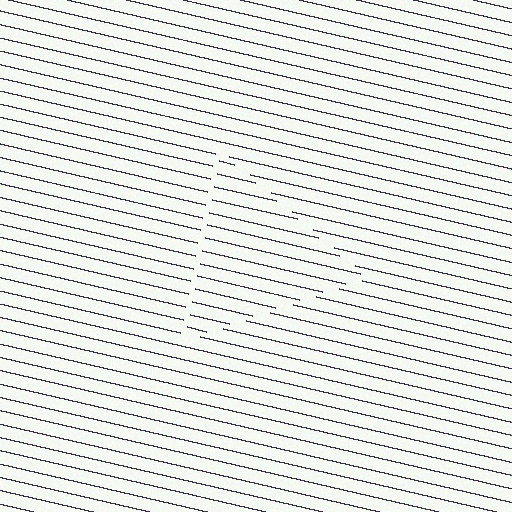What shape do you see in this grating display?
An illusory triangle. The interior of the shape contains the same grating, shifted by half a period — the contour is defined by the phase discontinuity where line-ends from the inner and outer gratings abut.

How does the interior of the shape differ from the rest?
The interior of the shape contains the same grating, shifted by half a period — the contour is defined by the phase discontinuity where line-ends from the inner and outer gratings abut.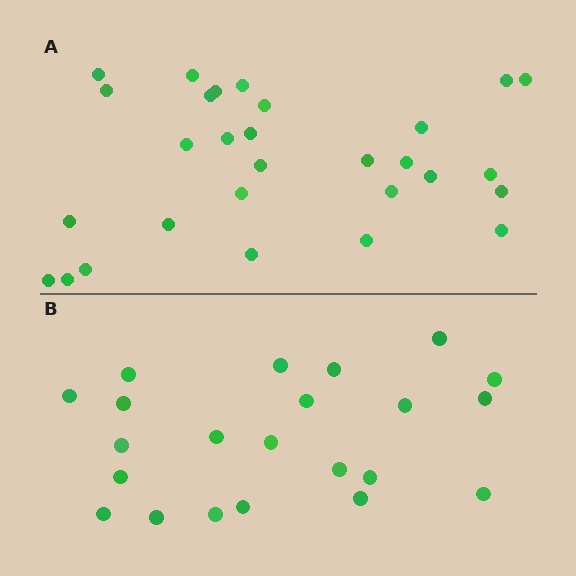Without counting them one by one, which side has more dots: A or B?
Region A (the top region) has more dots.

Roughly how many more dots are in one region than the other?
Region A has roughly 8 or so more dots than region B.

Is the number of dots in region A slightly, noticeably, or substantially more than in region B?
Region A has noticeably more, but not dramatically so. The ratio is roughly 1.3 to 1.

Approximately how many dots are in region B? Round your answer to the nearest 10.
About 20 dots. (The exact count is 22, which rounds to 20.)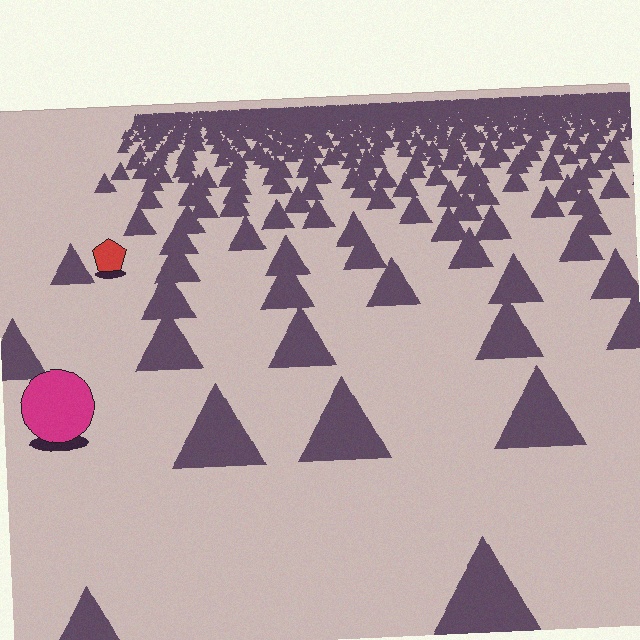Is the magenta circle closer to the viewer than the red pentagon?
Yes. The magenta circle is closer — you can tell from the texture gradient: the ground texture is coarser near it.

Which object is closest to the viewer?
The magenta circle is closest. The texture marks near it are larger and more spread out.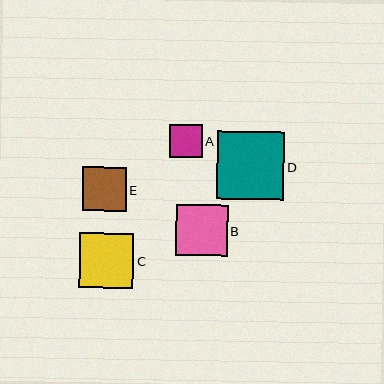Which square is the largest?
Square D is the largest with a size of approximately 68 pixels.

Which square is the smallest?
Square A is the smallest with a size of approximately 33 pixels.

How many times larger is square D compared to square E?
Square D is approximately 1.5 times the size of square E.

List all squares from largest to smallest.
From largest to smallest: D, C, B, E, A.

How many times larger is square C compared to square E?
Square C is approximately 1.2 times the size of square E.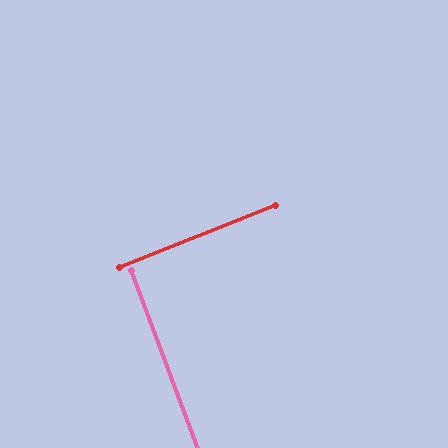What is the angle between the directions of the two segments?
Approximately 89 degrees.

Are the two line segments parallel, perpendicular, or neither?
Perpendicular — they meet at approximately 89°.